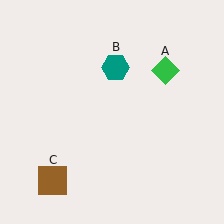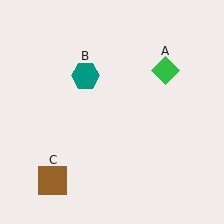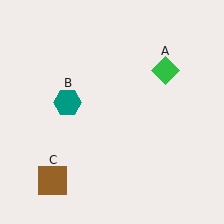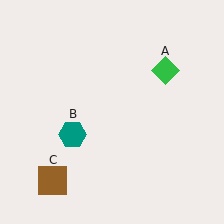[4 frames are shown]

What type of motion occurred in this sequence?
The teal hexagon (object B) rotated counterclockwise around the center of the scene.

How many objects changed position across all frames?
1 object changed position: teal hexagon (object B).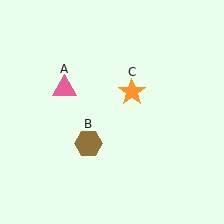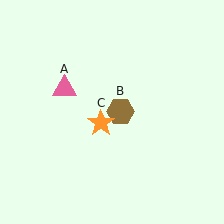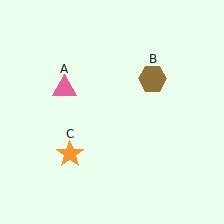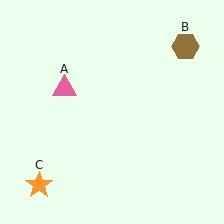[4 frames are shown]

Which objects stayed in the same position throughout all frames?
Pink triangle (object A) remained stationary.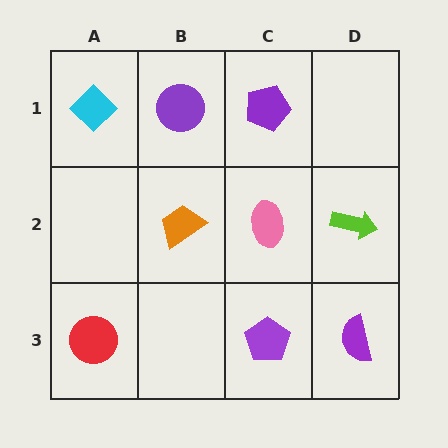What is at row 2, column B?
An orange trapezoid.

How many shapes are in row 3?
3 shapes.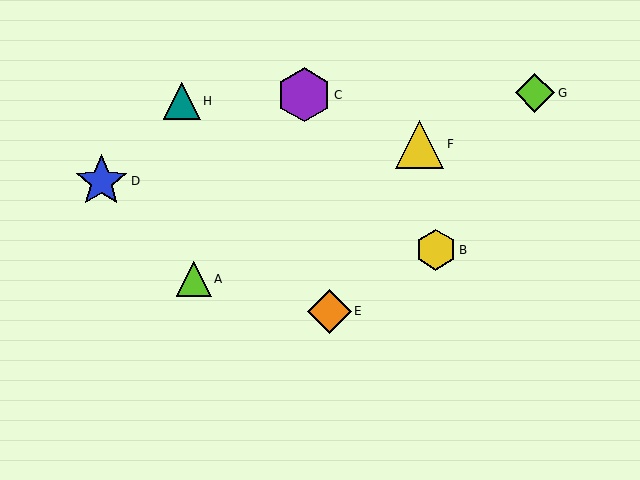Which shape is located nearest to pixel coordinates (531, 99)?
The lime diamond (labeled G) at (535, 93) is nearest to that location.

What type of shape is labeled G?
Shape G is a lime diamond.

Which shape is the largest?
The purple hexagon (labeled C) is the largest.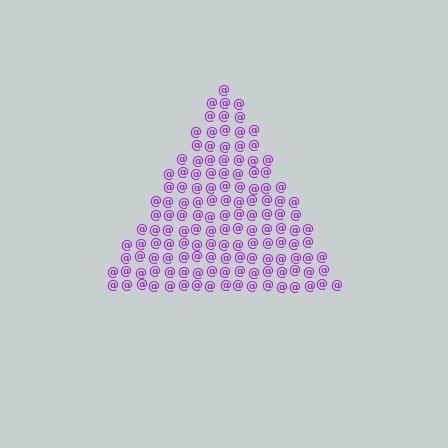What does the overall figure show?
The overall figure shows a triangle.